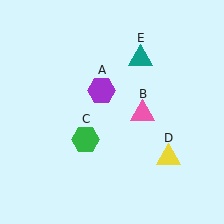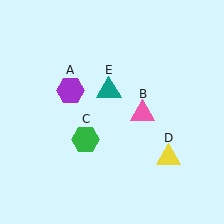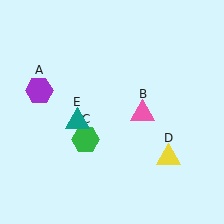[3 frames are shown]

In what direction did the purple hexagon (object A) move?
The purple hexagon (object A) moved left.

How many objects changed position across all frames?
2 objects changed position: purple hexagon (object A), teal triangle (object E).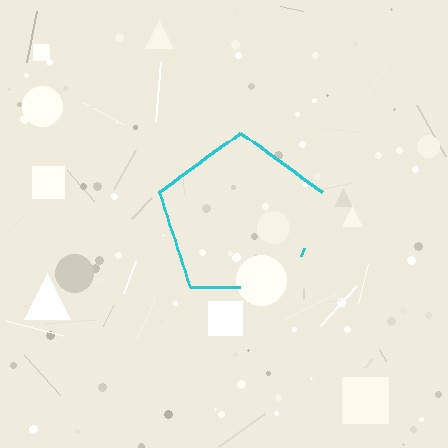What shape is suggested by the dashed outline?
The dashed outline suggests a pentagon.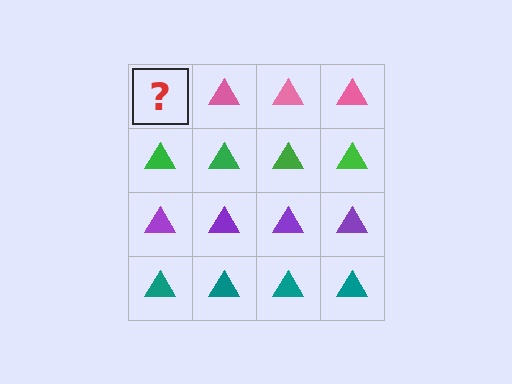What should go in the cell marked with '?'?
The missing cell should contain a pink triangle.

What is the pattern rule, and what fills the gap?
The rule is that each row has a consistent color. The gap should be filled with a pink triangle.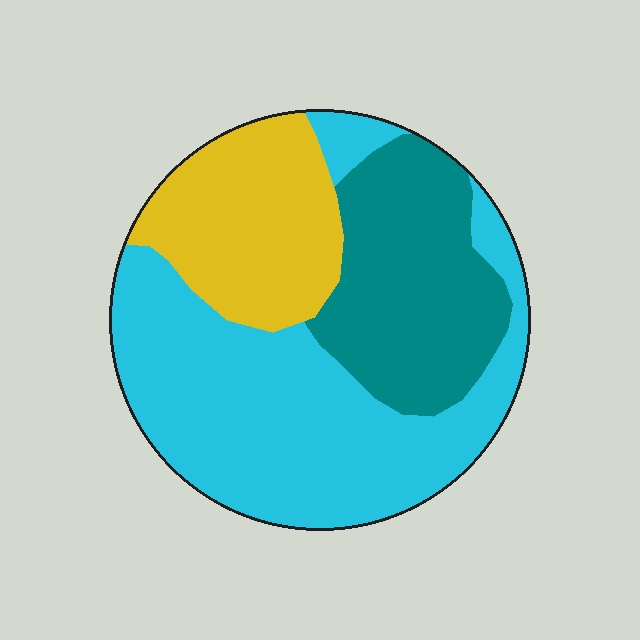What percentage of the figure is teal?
Teal covers around 25% of the figure.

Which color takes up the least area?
Yellow, at roughly 25%.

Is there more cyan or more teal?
Cyan.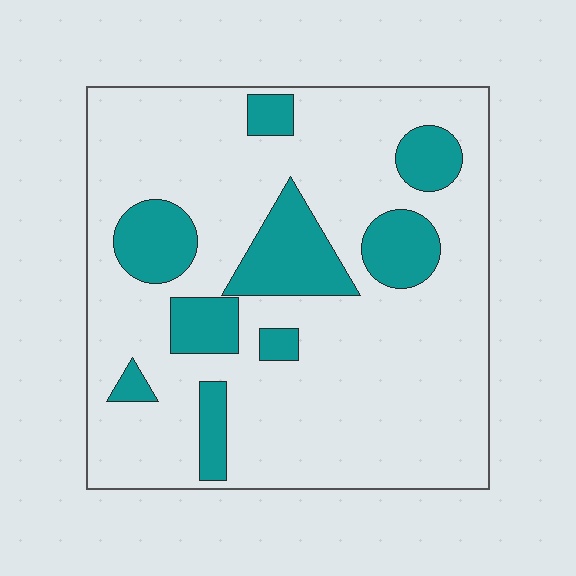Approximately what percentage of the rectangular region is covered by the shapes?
Approximately 20%.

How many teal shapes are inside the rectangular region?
9.